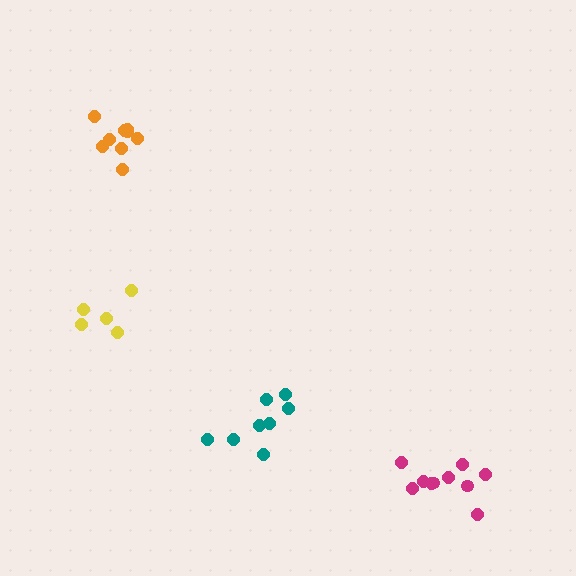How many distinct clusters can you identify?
There are 4 distinct clusters.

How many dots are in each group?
Group 1: 5 dots, Group 2: 10 dots, Group 3: 9 dots, Group 4: 8 dots (32 total).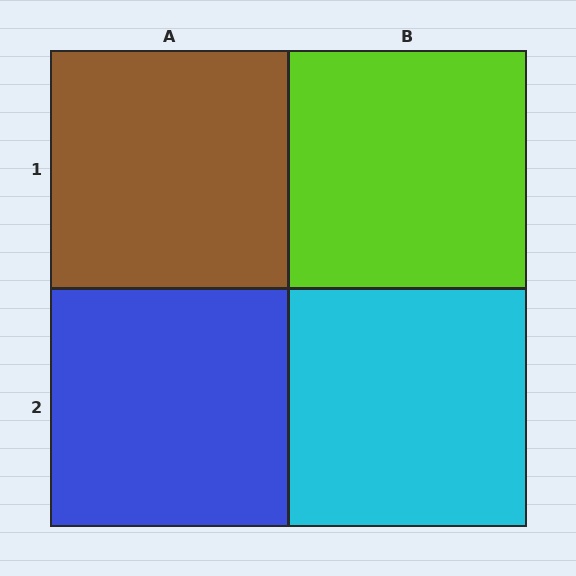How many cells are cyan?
1 cell is cyan.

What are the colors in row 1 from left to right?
Brown, lime.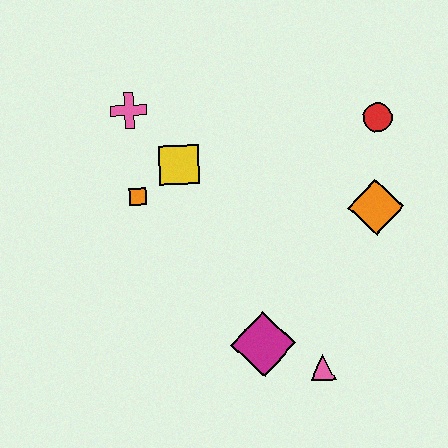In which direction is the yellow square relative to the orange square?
The yellow square is to the right of the orange square.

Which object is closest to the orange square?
The yellow square is closest to the orange square.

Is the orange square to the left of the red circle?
Yes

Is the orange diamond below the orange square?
Yes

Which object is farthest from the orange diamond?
The pink cross is farthest from the orange diamond.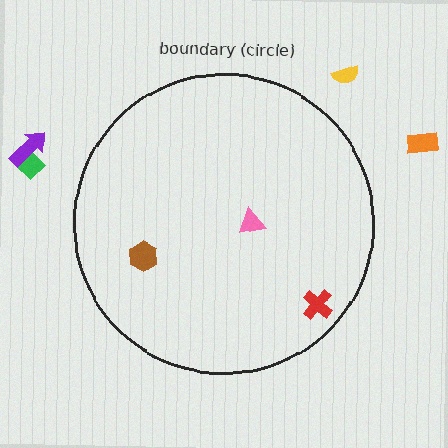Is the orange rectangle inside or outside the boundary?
Outside.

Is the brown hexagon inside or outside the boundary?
Inside.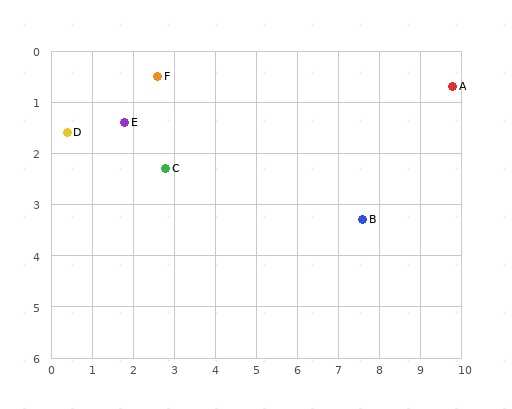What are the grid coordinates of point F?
Point F is at approximately (2.6, 0.5).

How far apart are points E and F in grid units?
Points E and F are about 1.2 grid units apart.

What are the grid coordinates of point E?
Point E is at approximately (1.8, 1.4).